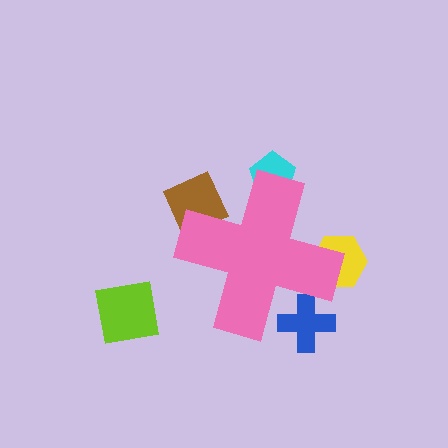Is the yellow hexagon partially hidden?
Yes, the yellow hexagon is partially hidden behind the pink cross.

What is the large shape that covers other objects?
A pink cross.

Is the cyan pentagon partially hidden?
Yes, the cyan pentagon is partially hidden behind the pink cross.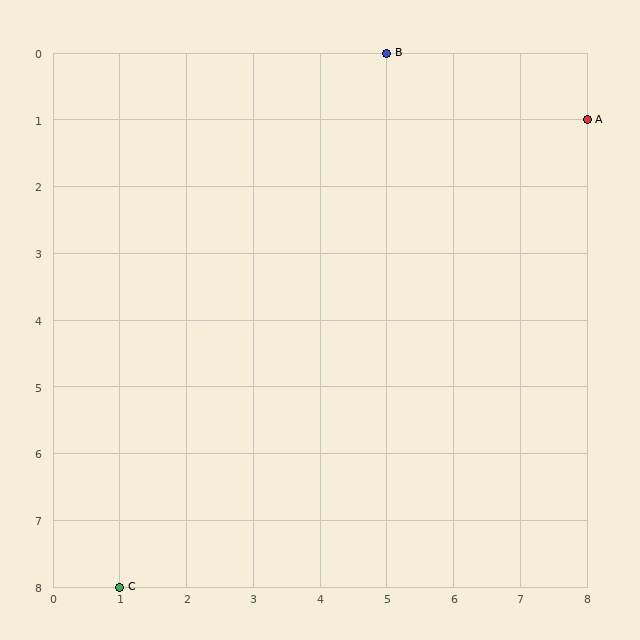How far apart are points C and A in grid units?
Points C and A are 7 columns and 7 rows apart (about 9.9 grid units diagonally).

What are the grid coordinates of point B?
Point B is at grid coordinates (5, 0).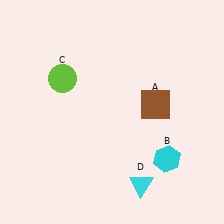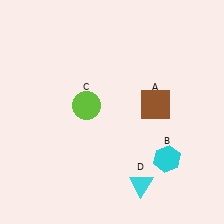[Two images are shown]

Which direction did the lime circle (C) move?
The lime circle (C) moved down.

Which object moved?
The lime circle (C) moved down.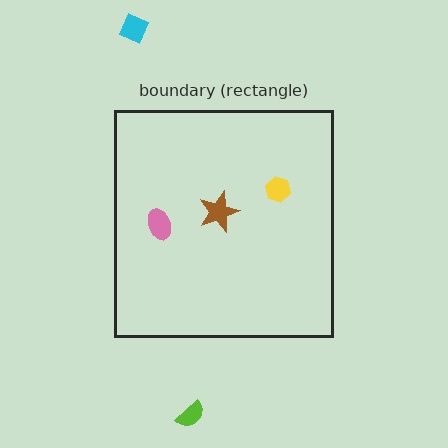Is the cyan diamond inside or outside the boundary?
Outside.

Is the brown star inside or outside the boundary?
Inside.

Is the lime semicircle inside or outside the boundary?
Outside.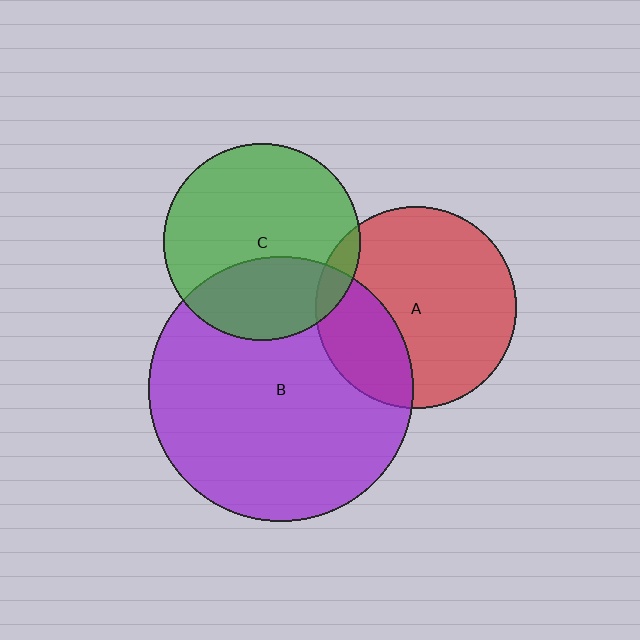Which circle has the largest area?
Circle B (purple).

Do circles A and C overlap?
Yes.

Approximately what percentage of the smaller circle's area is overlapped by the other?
Approximately 10%.